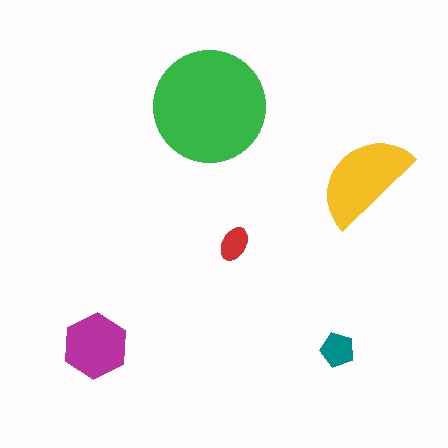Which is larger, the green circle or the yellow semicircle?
The green circle.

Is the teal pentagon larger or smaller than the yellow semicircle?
Smaller.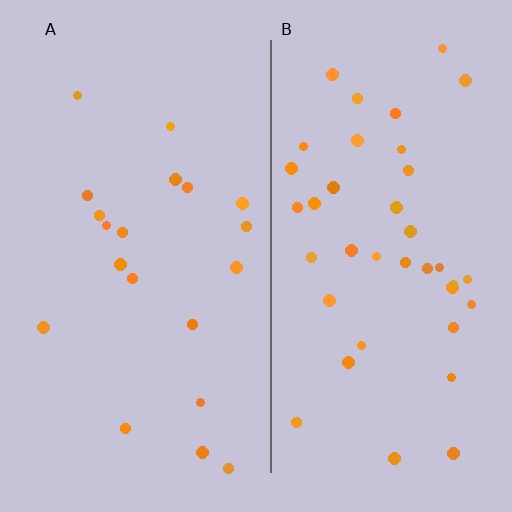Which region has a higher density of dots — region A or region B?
B (the right).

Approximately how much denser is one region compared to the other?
Approximately 2.0× — region B over region A.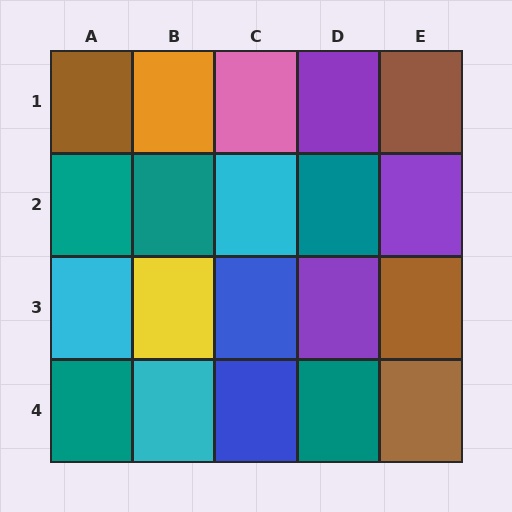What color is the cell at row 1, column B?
Orange.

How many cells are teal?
5 cells are teal.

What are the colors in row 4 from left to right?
Teal, cyan, blue, teal, brown.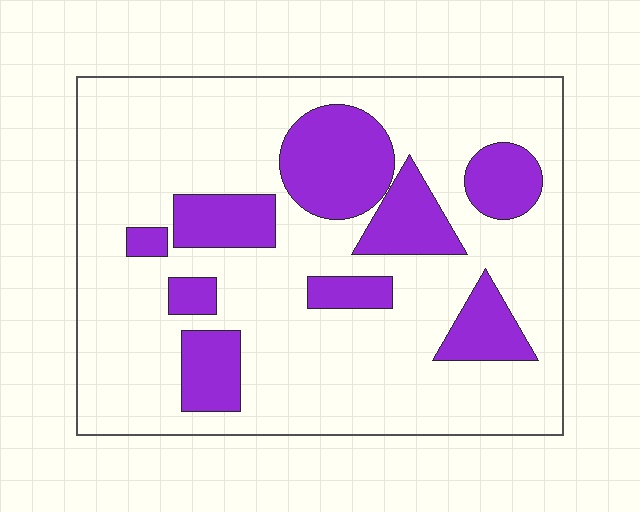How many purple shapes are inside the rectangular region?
9.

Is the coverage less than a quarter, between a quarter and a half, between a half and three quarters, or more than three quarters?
Less than a quarter.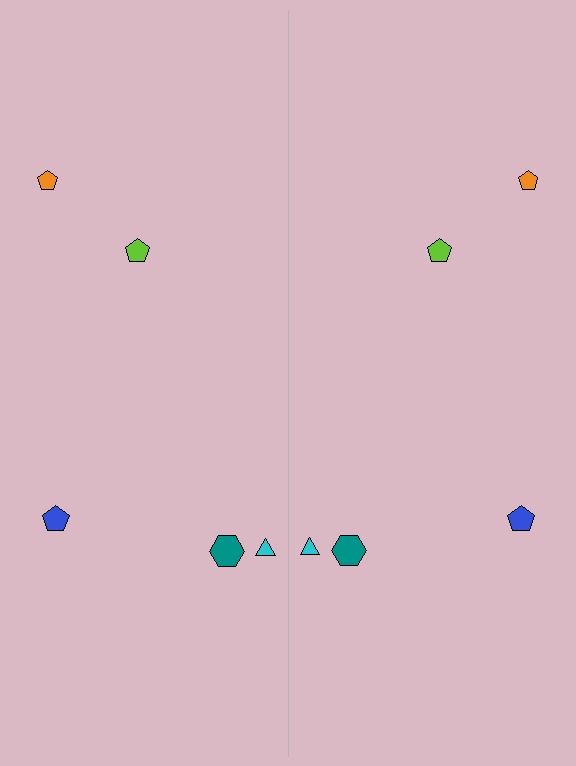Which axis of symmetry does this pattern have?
The pattern has a vertical axis of symmetry running through the center of the image.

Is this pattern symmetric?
Yes, this pattern has bilateral (reflection) symmetry.